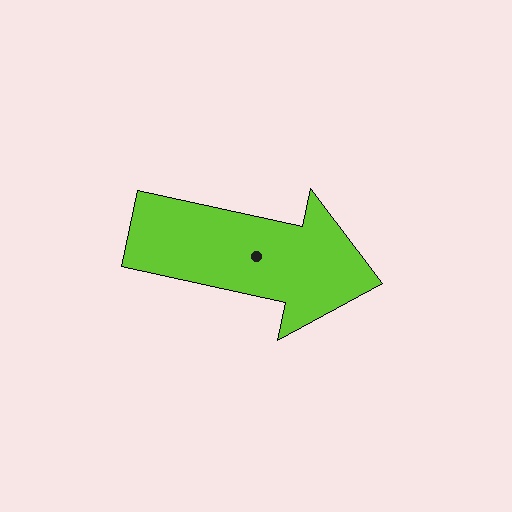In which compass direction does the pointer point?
East.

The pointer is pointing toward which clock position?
Roughly 3 o'clock.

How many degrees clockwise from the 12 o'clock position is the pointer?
Approximately 102 degrees.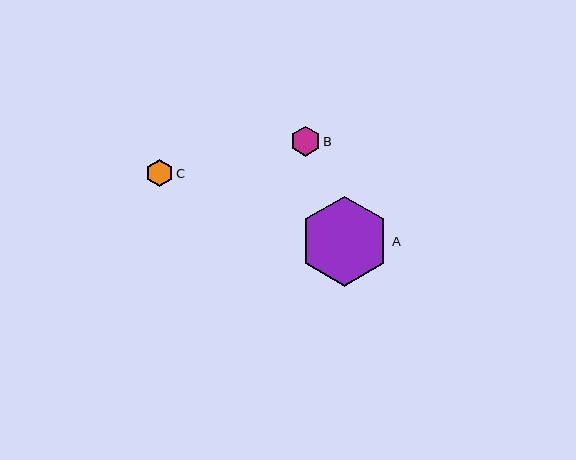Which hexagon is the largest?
Hexagon A is the largest with a size of approximately 90 pixels.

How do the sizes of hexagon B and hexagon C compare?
Hexagon B and hexagon C are approximately the same size.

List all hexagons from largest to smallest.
From largest to smallest: A, B, C.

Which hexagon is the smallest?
Hexagon C is the smallest with a size of approximately 27 pixels.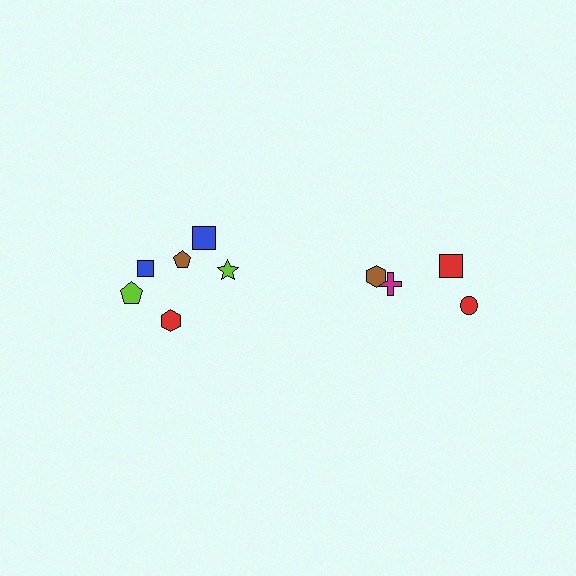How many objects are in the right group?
There are 4 objects.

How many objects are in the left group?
There are 6 objects.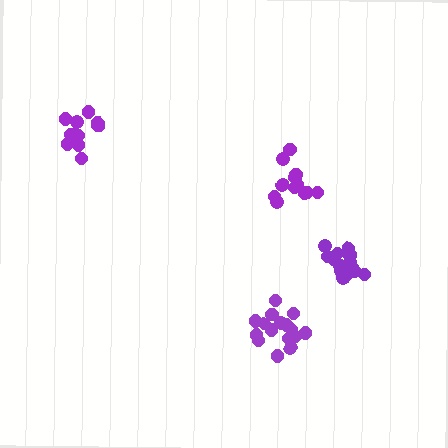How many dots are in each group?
Group 1: 16 dots, Group 2: 12 dots, Group 3: 11 dots, Group 4: 15 dots (54 total).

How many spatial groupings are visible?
There are 4 spatial groupings.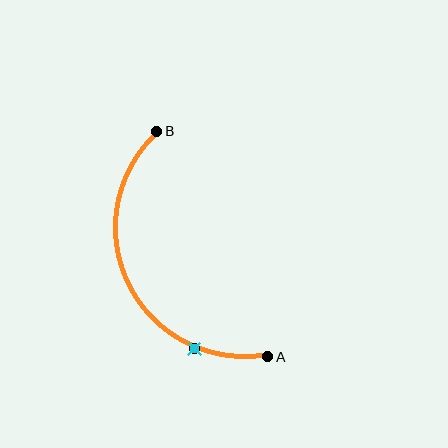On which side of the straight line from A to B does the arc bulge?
The arc bulges to the left of the straight line connecting A and B.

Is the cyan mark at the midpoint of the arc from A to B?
No. The cyan mark lies on the arc but is closer to endpoint A. The arc midpoint would be at the point on the curve equidistant along the arc from both A and B.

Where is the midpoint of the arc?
The arc midpoint is the point on the curve farthest from the straight line joining A and B. It sits to the left of that line.